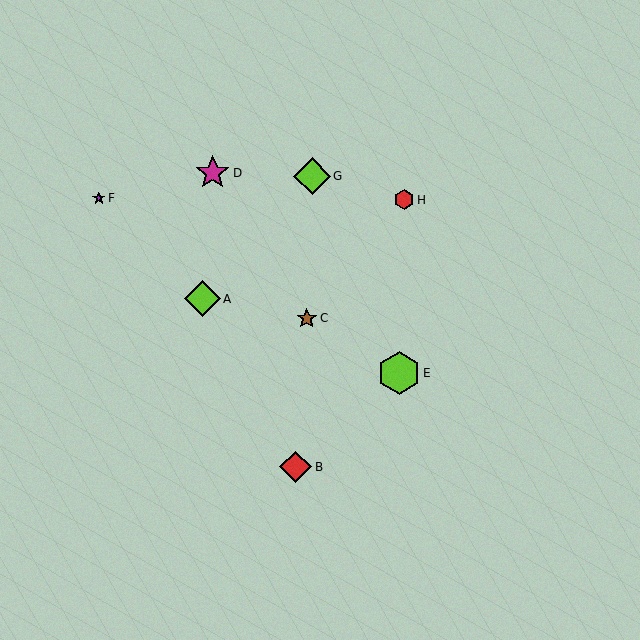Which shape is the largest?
The lime hexagon (labeled E) is the largest.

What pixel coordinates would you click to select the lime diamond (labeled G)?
Click at (312, 176) to select the lime diamond G.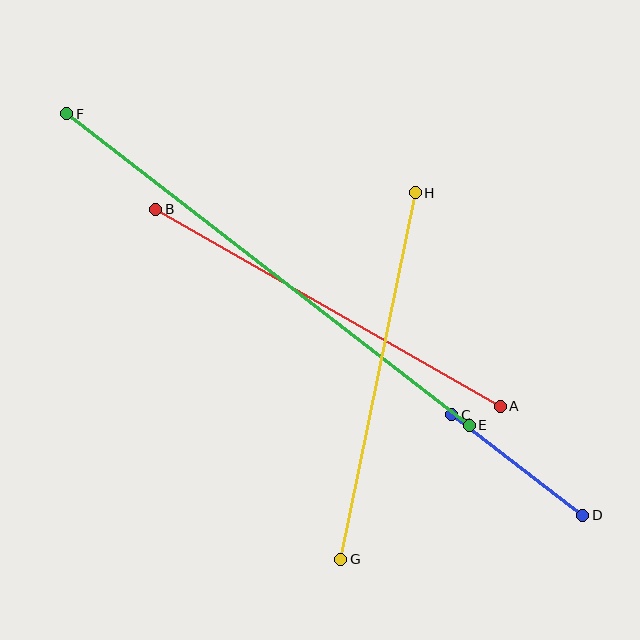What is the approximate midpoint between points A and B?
The midpoint is at approximately (328, 308) pixels.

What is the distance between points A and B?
The distance is approximately 397 pixels.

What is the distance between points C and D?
The distance is approximately 165 pixels.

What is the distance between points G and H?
The distance is approximately 374 pixels.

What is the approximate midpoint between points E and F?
The midpoint is at approximately (268, 269) pixels.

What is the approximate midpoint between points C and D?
The midpoint is at approximately (517, 465) pixels.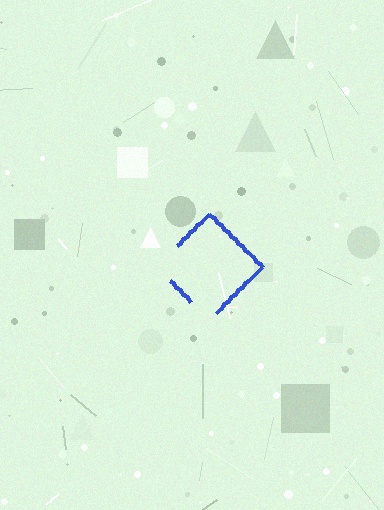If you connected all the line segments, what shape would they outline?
They would outline a diamond.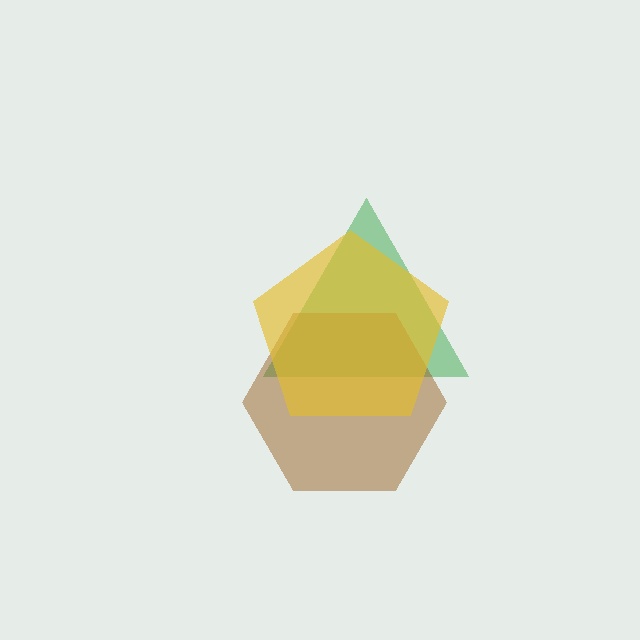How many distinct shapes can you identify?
There are 3 distinct shapes: a green triangle, a brown hexagon, a yellow pentagon.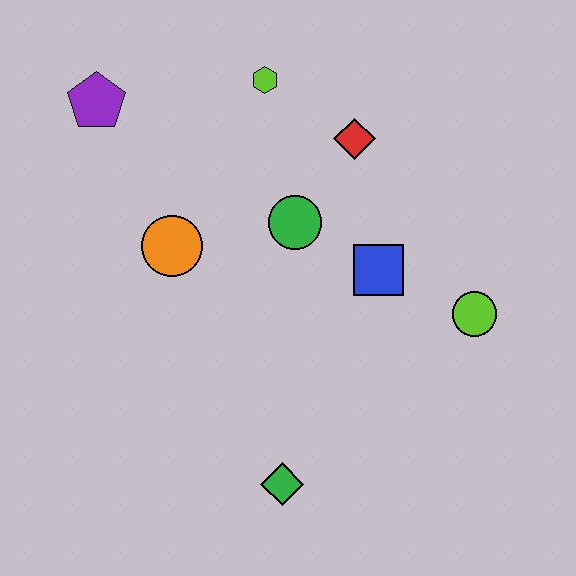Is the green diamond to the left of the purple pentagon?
No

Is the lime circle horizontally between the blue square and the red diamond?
No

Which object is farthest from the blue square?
The purple pentagon is farthest from the blue square.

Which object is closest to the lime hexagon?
The red diamond is closest to the lime hexagon.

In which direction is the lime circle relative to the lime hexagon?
The lime circle is below the lime hexagon.